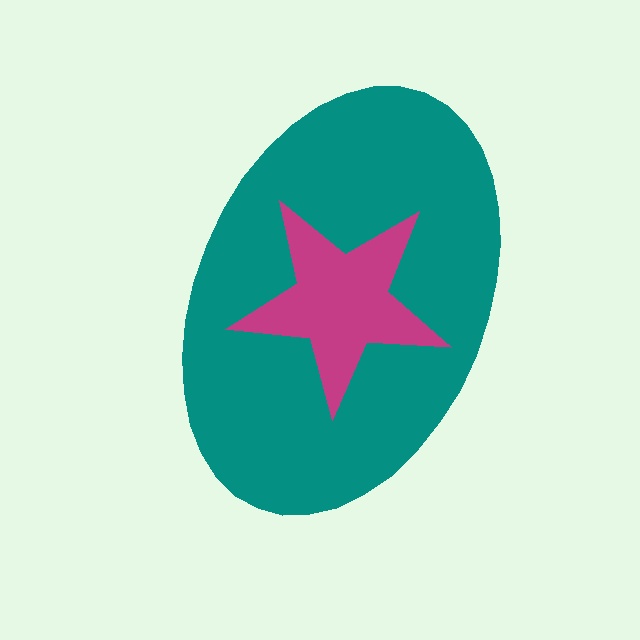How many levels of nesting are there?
2.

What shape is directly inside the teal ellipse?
The magenta star.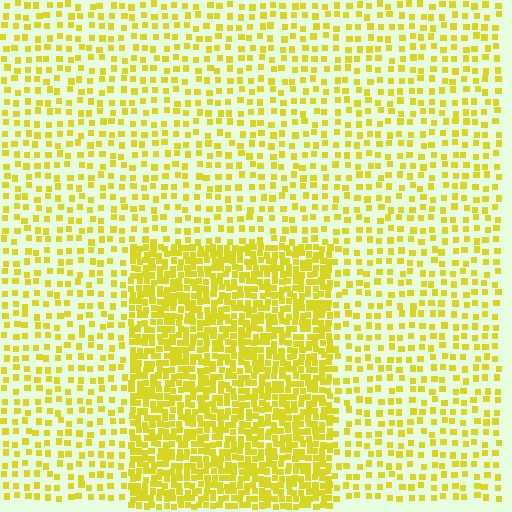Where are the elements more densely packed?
The elements are more densely packed inside the rectangle boundary.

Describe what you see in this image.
The image contains small yellow elements arranged at two different densities. A rectangle-shaped region is visible where the elements are more densely packed than the surrounding area.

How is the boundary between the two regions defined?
The boundary is defined by a change in element density (approximately 2.5x ratio). All elements are the same color, size, and shape.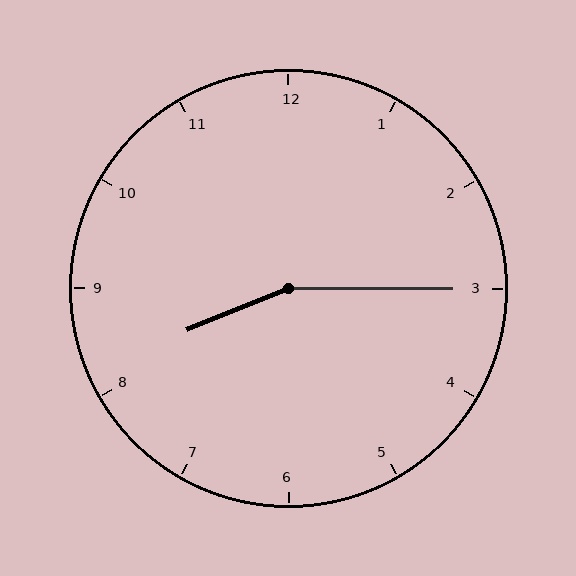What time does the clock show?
8:15.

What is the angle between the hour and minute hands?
Approximately 158 degrees.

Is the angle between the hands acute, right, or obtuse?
It is obtuse.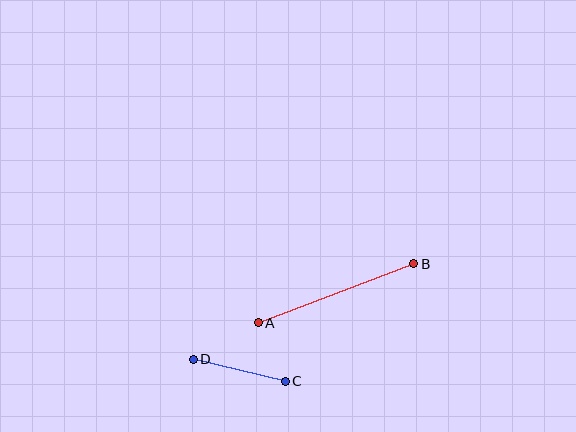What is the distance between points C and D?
The distance is approximately 95 pixels.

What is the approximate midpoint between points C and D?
The midpoint is at approximately (239, 370) pixels.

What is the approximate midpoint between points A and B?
The midpoint is at approximately (336, 293) pixels.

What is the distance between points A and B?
The distance is approximately 167 pixels.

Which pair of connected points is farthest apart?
Points A and B are farthest apart.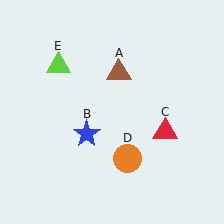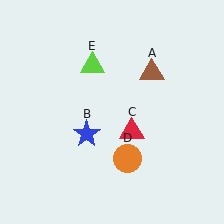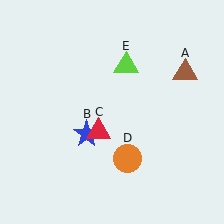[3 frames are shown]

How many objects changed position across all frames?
3 objects changed position: brown triangle (object A), red triangle (object C), lime triangle (object E).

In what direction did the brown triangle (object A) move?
The brown triangle (object A) moved right.